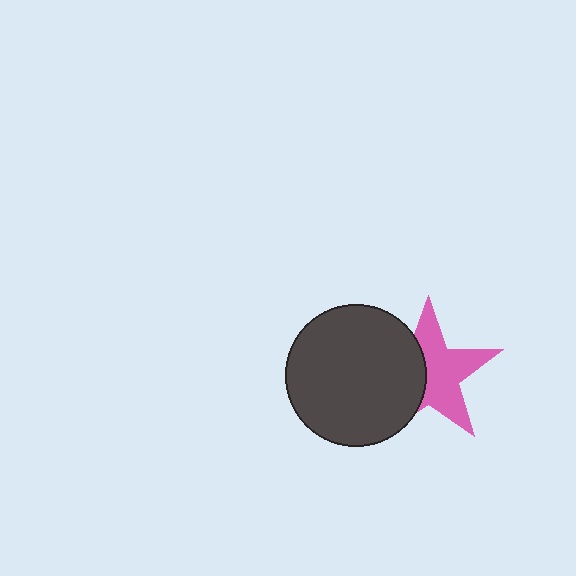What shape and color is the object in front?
The object in front is a dark gray circle.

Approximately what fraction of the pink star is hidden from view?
Roughly 41% of the pink star is hidden behind the dark gray circle.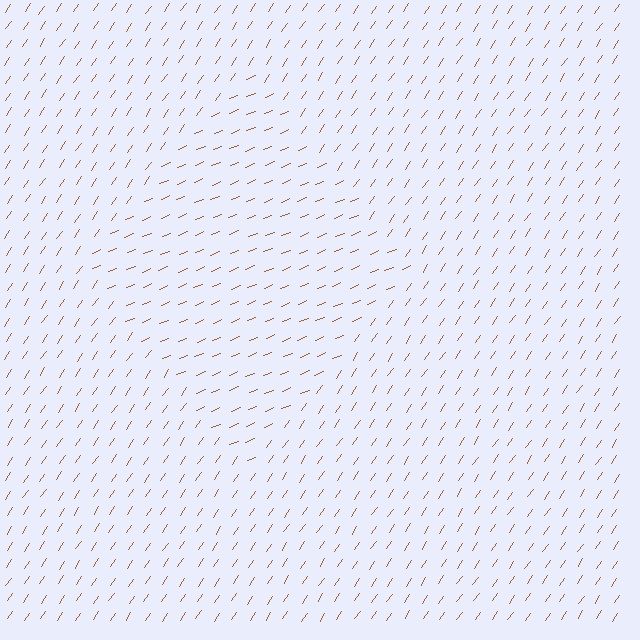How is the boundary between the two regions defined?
The boundary is defined purely by a change in line orientation (approximately 34 degrees difference). All lines are the same color and thickness.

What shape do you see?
I see a diamond.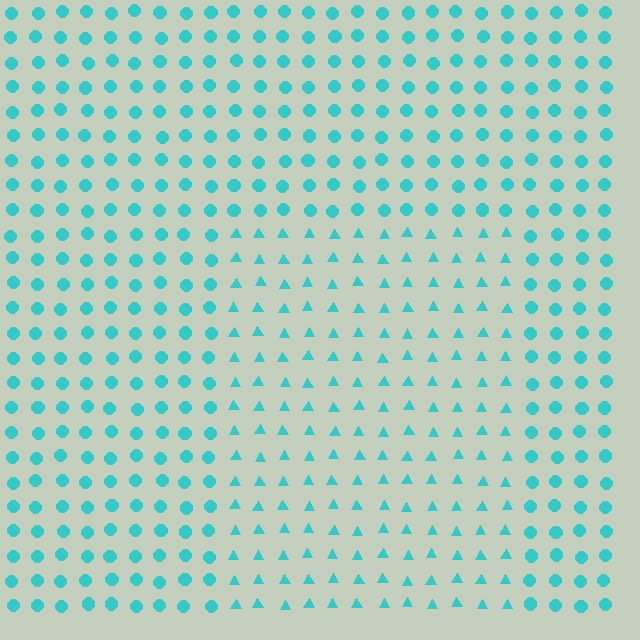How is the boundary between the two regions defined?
The boundary is defined by a change in element shape: triangles inside vs. circles outside. All elements share the same color and spacing.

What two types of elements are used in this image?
The image uses triangles inside the rectangle region and circles outside it.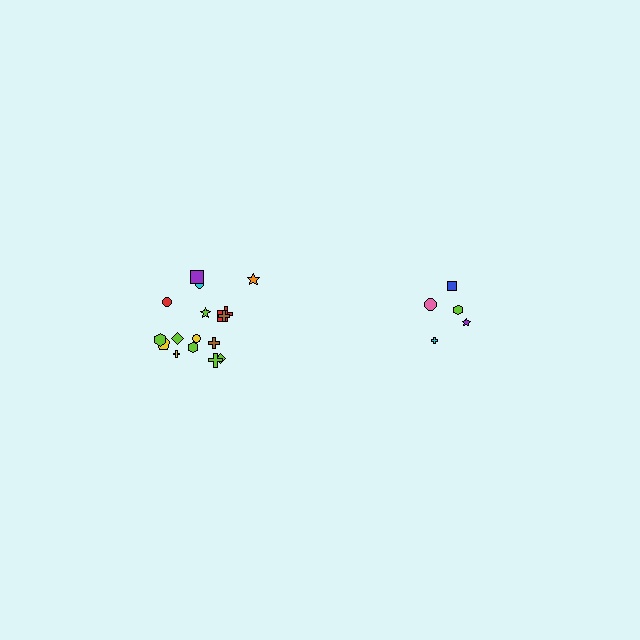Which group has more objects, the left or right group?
The left group.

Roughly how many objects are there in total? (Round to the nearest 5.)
Roughly 25 objects in total.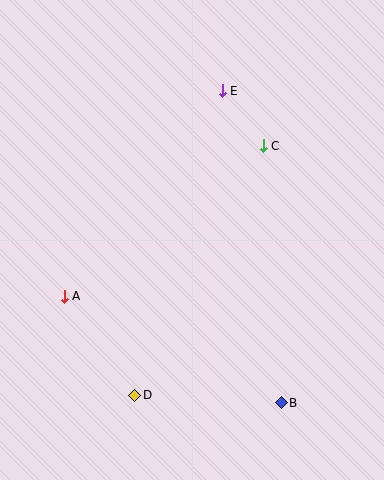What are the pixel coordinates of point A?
Point A is at (64, 296).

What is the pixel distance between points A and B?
The distance between A and B is 242 pixels.